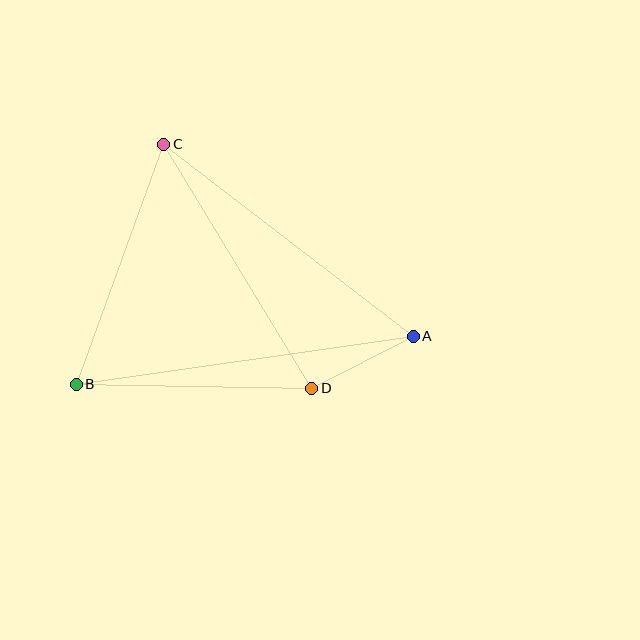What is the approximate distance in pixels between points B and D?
The distance between B and D is approximately 236 pixels.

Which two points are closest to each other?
Points A and D are closest to each other.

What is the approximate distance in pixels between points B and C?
The distance between B and C is approximately 256 pixels.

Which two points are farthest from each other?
Points A and B are farthest from each other.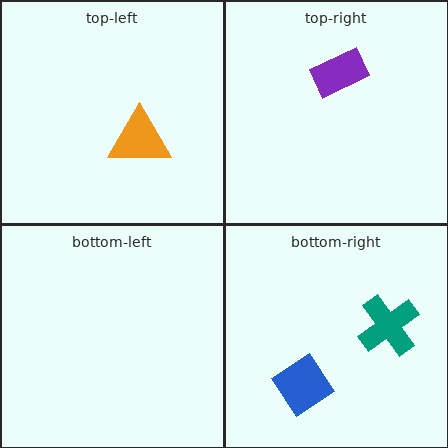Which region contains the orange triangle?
The top-left region.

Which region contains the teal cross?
The bottom-right region.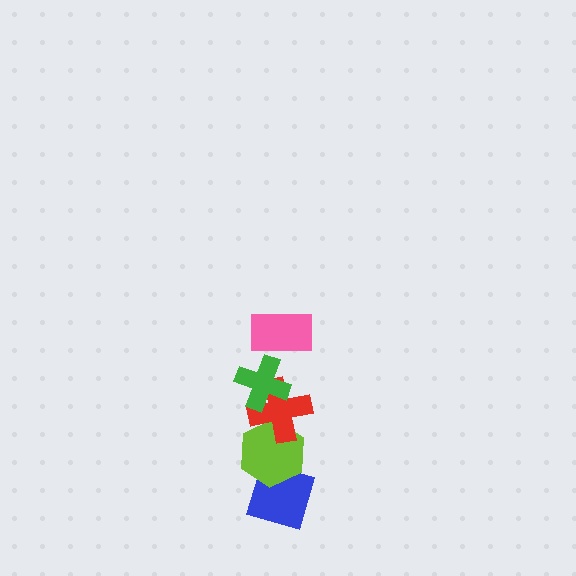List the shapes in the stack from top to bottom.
From top to bottom: the pink rectangle, the green cross, the red cross, the lime hexagon, the blue diamond.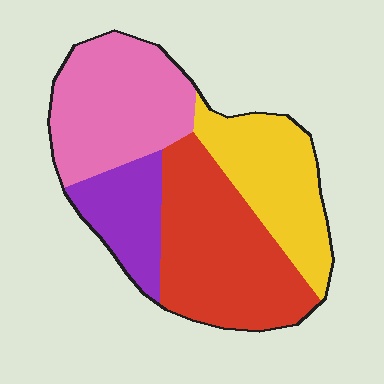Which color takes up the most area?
Red, at roughly 35%.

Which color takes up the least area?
Purple, at roughly 15%.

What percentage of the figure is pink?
Pink covers roughly 30% of the figure.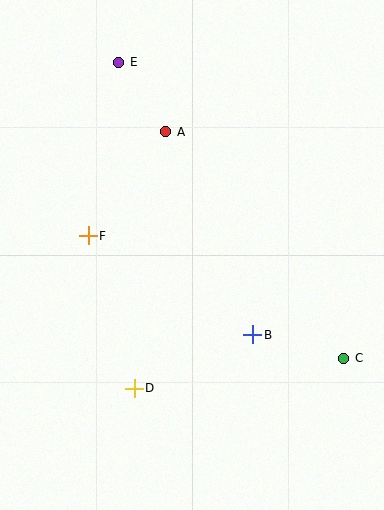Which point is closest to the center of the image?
Point B at (253, 335) is closest to the center.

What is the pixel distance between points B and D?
The distance between B and D is 130 pixels.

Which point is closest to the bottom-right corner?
Point C is closest to the bottom-right corner.